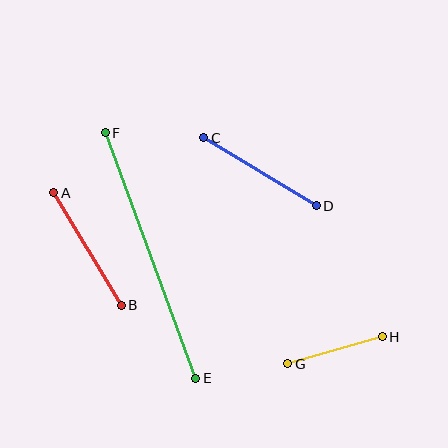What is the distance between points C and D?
The distance is approximately 131 pixels.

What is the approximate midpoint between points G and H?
The midpoint is at approximately (335, 350) pixels.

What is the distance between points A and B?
The distance is approximately 131 pixels.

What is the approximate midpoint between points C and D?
The midpoint is at approximately (260, 172) pixels.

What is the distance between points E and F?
The distance is approximately 262 pixels.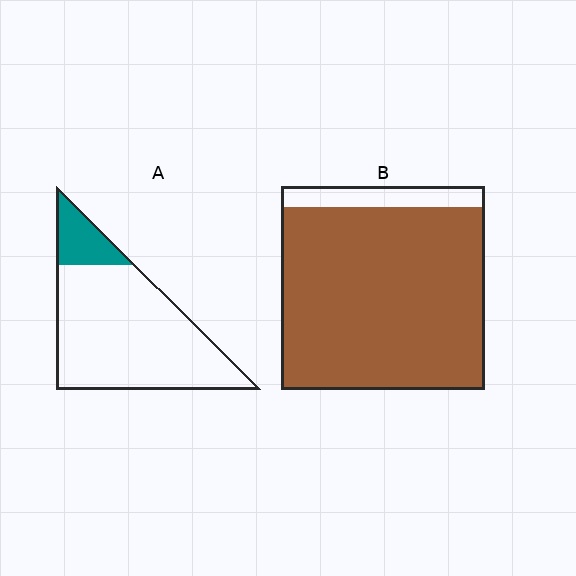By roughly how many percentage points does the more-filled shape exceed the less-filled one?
By roughly 75 percentage points (B over A).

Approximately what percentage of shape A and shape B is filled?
A is approximately 15% and B is approximately 90%.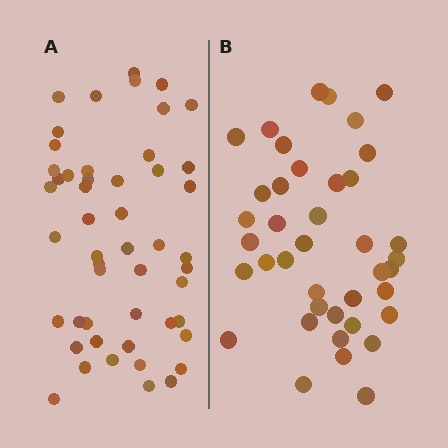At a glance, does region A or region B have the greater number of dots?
Region A (the left region) has more dots.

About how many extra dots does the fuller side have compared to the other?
Region A has roughly 10 or so more dots than region B.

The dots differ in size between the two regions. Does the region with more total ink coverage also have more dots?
No. Region B has more total ink coverage because its dots are larger, but region A actually contains more individual dots. Total area can be misleading — the number of items is what matters here.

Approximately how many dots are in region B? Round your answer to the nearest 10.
About 40 dots.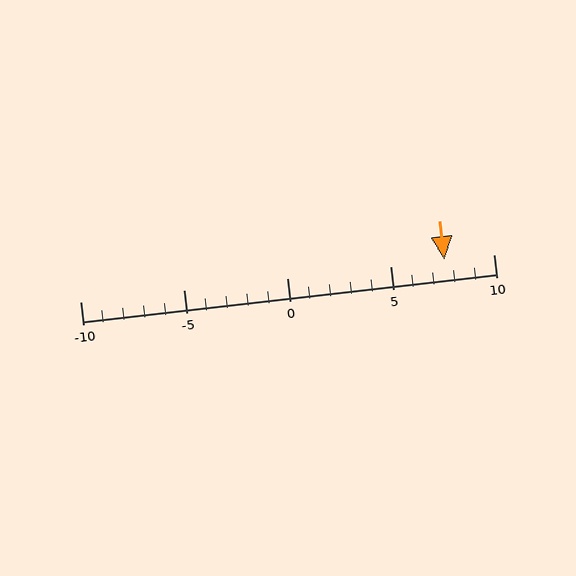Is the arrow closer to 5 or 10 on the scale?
The arrow is closer to 10.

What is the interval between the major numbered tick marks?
The major tick marks are spaced 5 units apart.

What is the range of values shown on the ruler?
The ruler shows values from -10 to 10.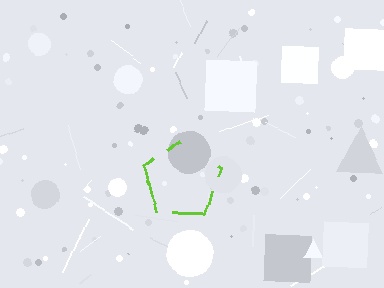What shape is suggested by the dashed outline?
The dashed outline suggests a pentagon.